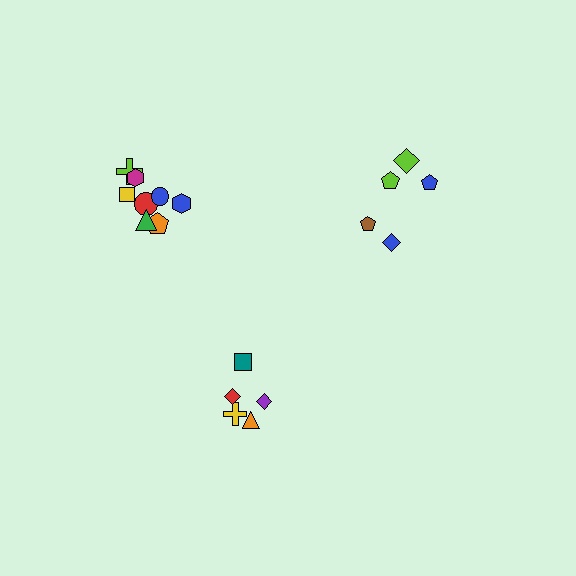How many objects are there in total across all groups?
There are 18 objects.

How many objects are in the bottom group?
There are 5 objects.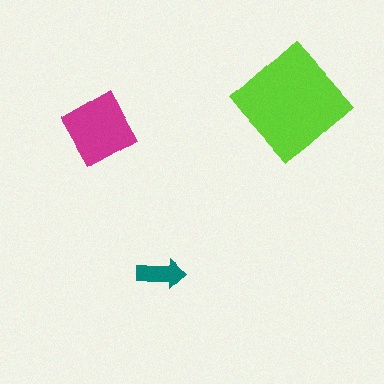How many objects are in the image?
There are 3 objects in the image.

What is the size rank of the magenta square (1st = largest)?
2nd.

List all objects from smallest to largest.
The teal arrow, the magenta square, the lime diamond.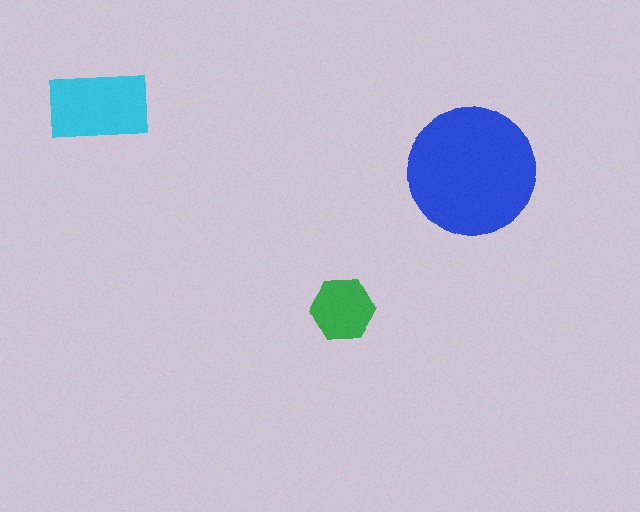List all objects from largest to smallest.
The blue circle, the cyan rectangle, the green hexagon.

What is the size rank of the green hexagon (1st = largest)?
3rd.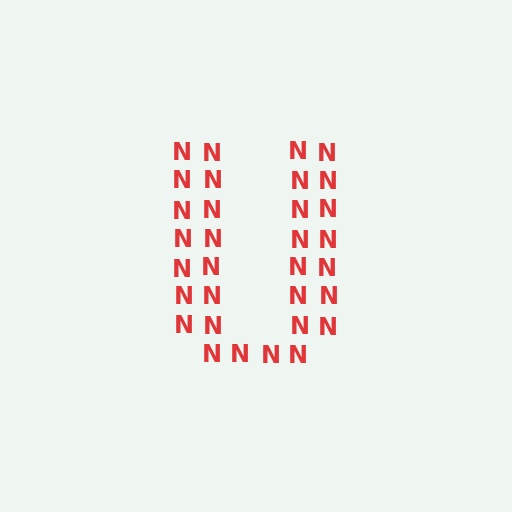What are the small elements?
The small elements are letter N's.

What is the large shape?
The large shape is the letter U.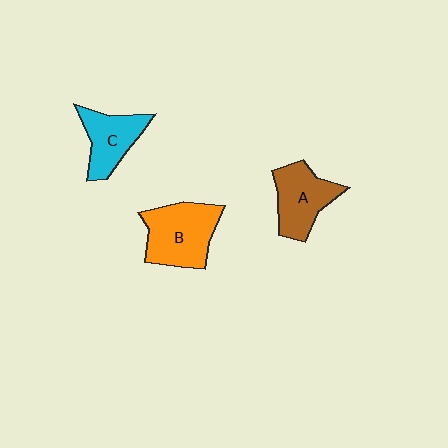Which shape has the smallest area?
Shape C (cyan).